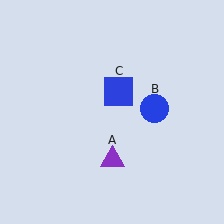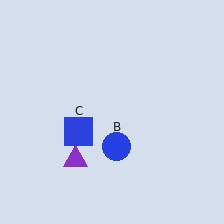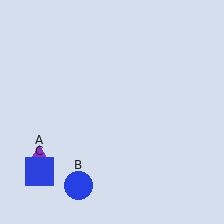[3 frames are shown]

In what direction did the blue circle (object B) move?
The blue circle (object B) moved down and to the left.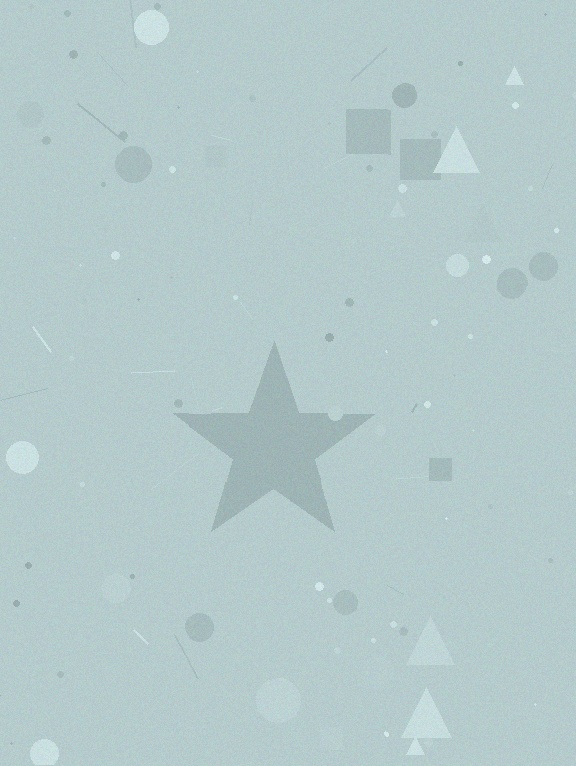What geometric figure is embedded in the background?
A star is embedded in the background.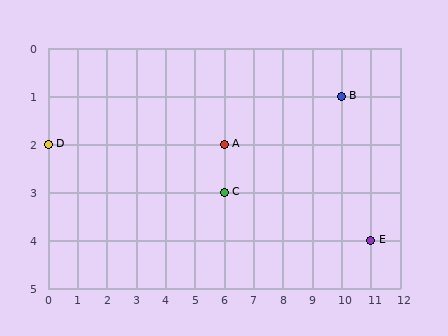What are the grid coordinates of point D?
Point D is at grid coordinates (0, 2).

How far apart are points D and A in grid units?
Points D and A are 6 columns apart.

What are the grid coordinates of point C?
Point C is at grid coordinates (6, 3).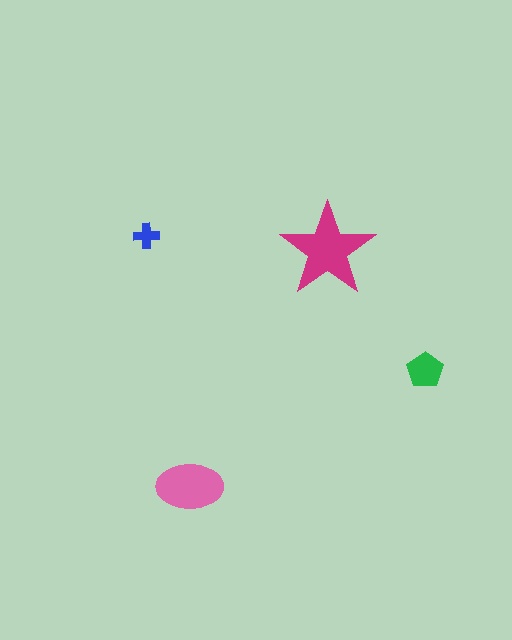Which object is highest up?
The blue cross is topmost.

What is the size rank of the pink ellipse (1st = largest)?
2nd.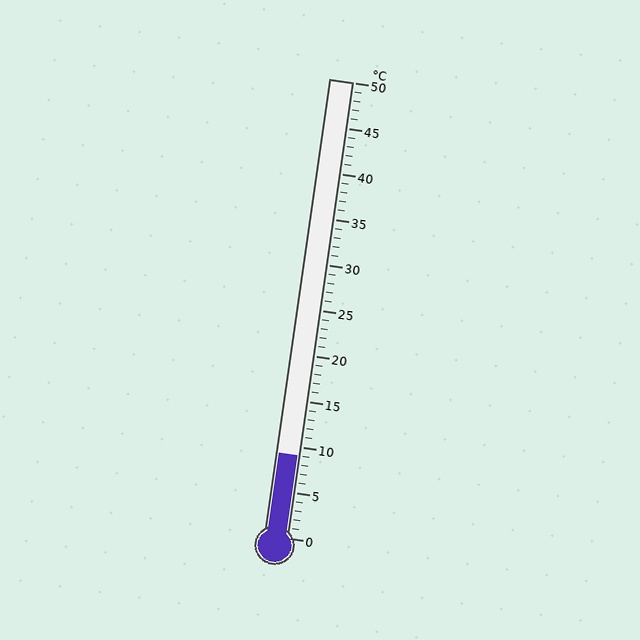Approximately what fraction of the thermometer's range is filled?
The thermometer is filled to approximately 20% of its range.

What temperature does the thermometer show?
The thermometer shows approximately 9°C.